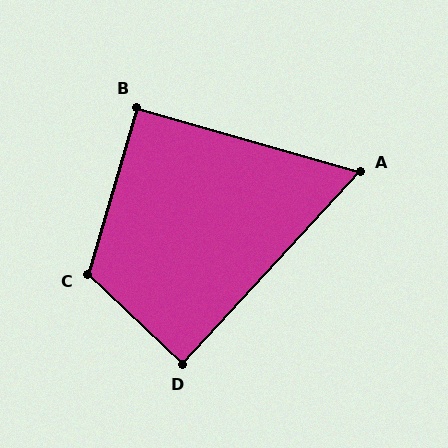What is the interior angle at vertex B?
Approximately 90 degrees (approximately right).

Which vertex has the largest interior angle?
C, at approximately 117 degrees.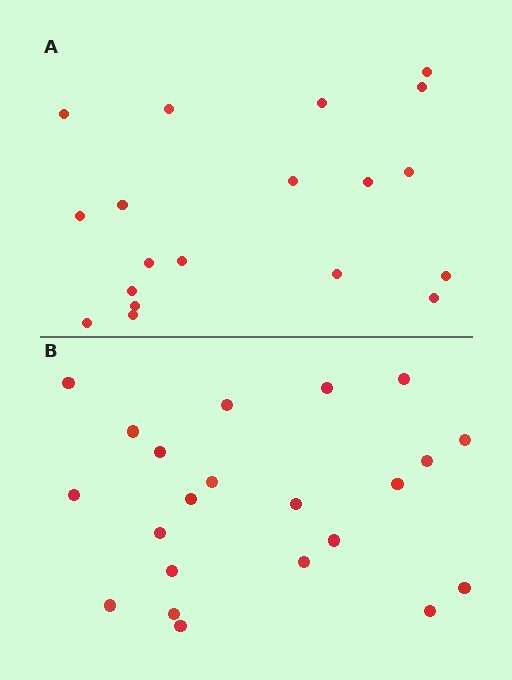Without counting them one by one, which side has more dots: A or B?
Region B (the bottom region) has more dots.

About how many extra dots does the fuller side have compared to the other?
Region B has just a few more — roughly 2 or 3 more dots than region A.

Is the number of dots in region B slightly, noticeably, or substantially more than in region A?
Region B has only slightly more — the two regions are fairly close. The ratio is roughly 1.2 to 1.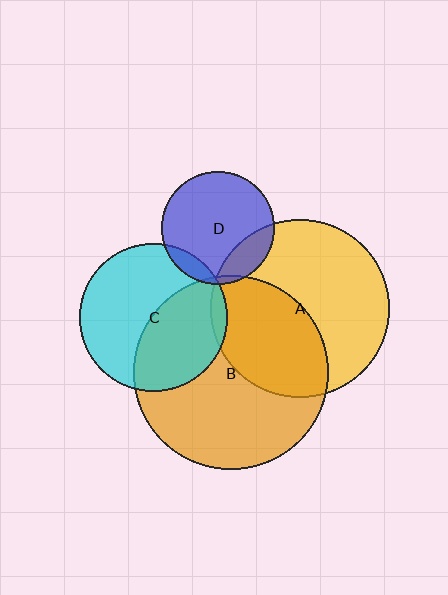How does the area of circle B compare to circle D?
Approximately 3.0 times.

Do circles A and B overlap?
Yes.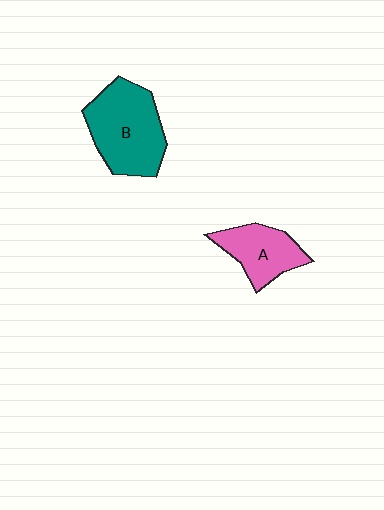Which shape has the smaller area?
Shape A (pink).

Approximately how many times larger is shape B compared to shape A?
Approximately 1.6 times.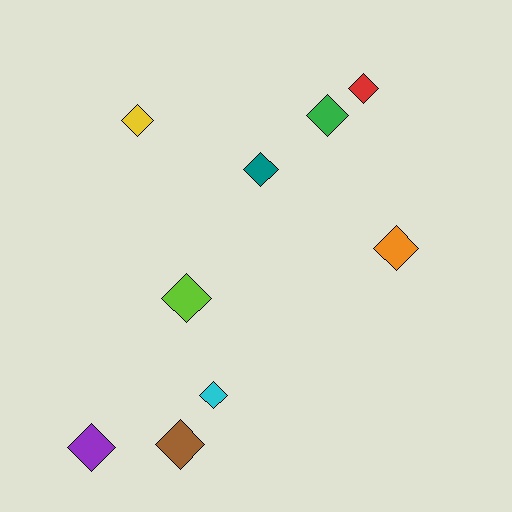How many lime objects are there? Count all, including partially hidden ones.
There is 1 lime object.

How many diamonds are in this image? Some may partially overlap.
There are 9 diamonds.